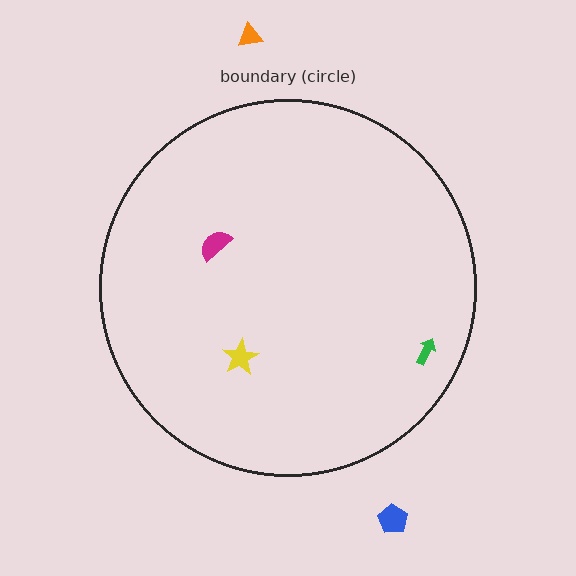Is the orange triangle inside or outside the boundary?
Outside.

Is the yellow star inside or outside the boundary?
Inside.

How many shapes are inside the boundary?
3 inside, 2 outside.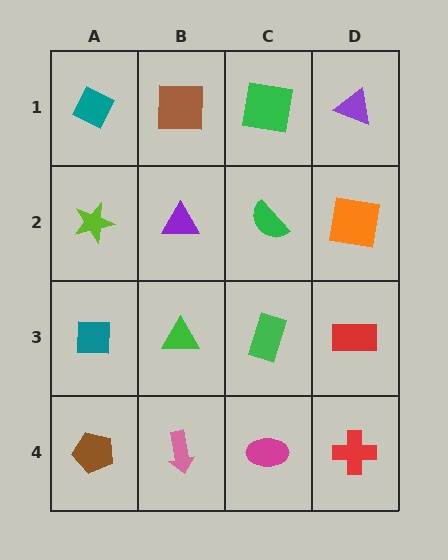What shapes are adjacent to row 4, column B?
A green triangle (row 3, column B), a brown pentagon (row 4, column A), a magenta ellipse (row 4, column C).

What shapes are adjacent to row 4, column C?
A green rectangle (row 3, column C), a pink arrow (row 4, column B), a red cross (row 4, column D).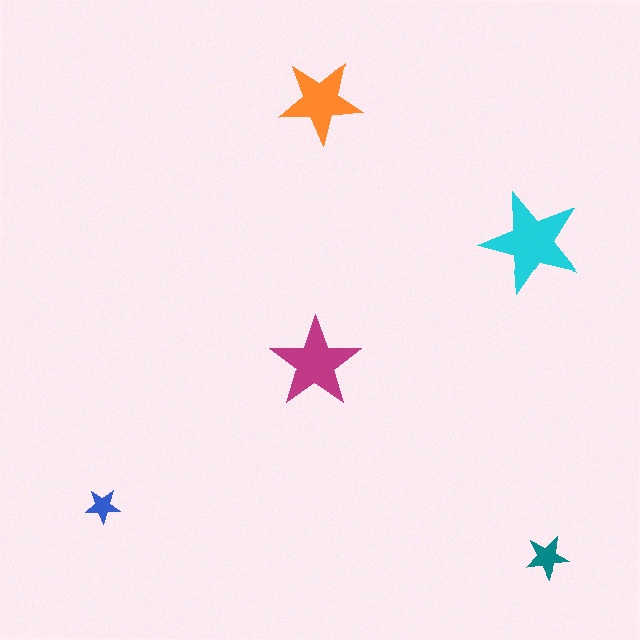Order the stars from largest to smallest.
the cyan one, the magenta one, the orange one, the teal one, the blue one.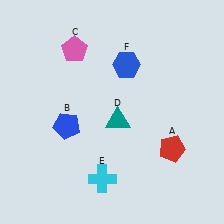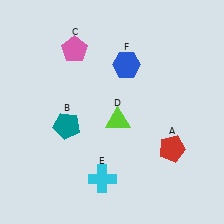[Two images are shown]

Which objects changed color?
B changed from blue to teal. D changed from teal to lime.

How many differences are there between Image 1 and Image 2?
There are 2 differences between the two images.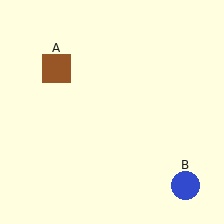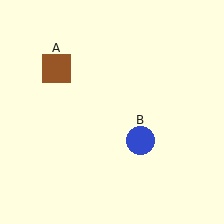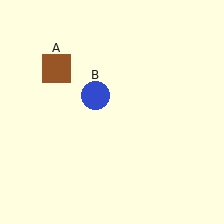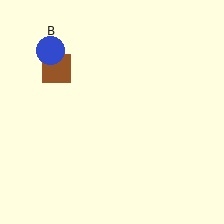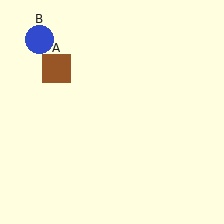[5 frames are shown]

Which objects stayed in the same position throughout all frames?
Brown square (object A) remained stationary.